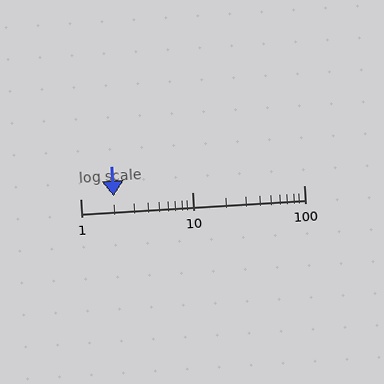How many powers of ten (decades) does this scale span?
The scale spans 2 decades, from 1 to 100.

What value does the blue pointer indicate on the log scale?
The pointer indicates approximately 2.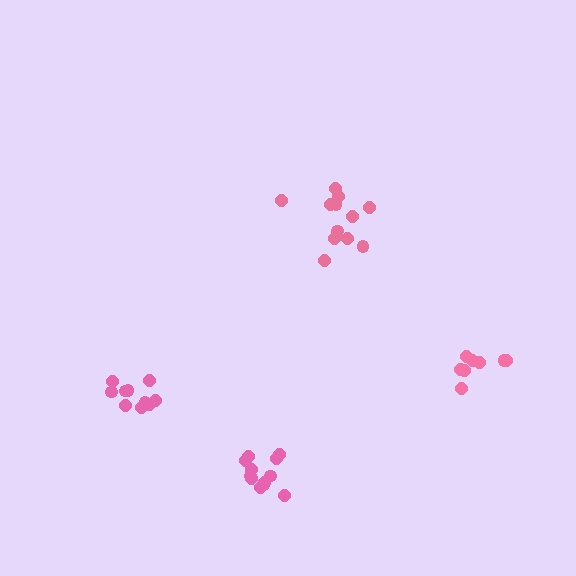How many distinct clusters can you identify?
There are 4 distinct clusters.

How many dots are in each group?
Group 1: 12 dots, Group 2: 8 dots, Group 3: 12 dots, Group 4: 10 dots (42 total).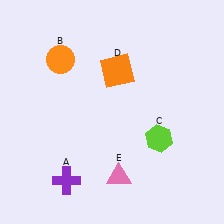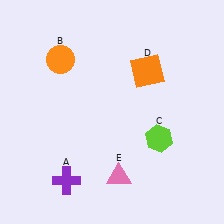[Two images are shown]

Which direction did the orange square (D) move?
The orange square (D) moved right.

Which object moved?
The orange square (D) moved right.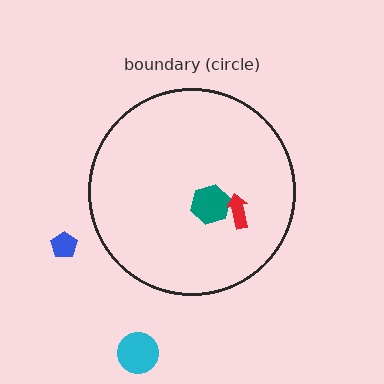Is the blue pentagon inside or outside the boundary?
Outside.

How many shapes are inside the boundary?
2 inside, 2 outside.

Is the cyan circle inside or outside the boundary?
Outside.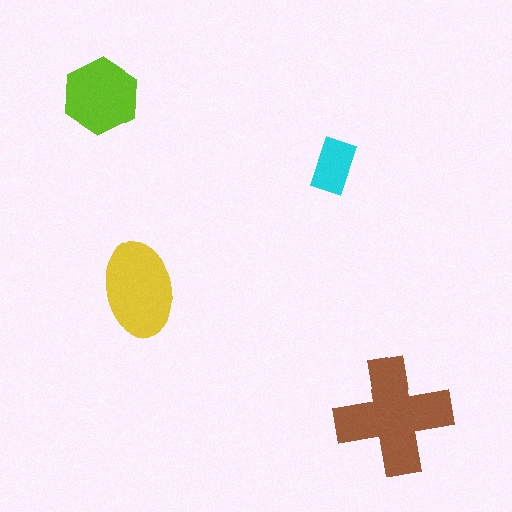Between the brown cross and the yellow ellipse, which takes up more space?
The brown cross.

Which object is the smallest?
The cyan rectangle.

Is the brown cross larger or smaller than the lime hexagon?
Larger.